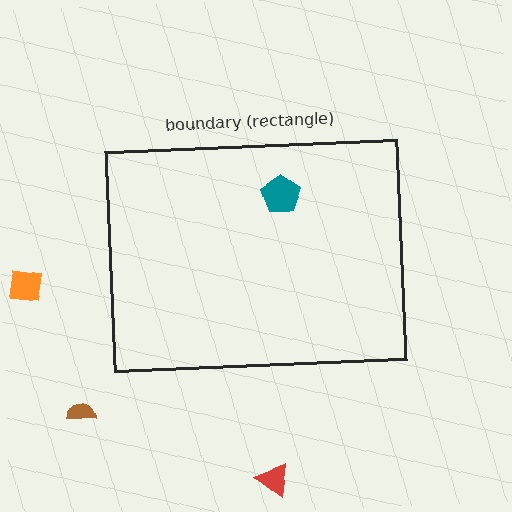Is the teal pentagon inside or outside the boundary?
Inside.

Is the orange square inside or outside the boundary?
Outside.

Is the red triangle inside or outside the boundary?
Outside.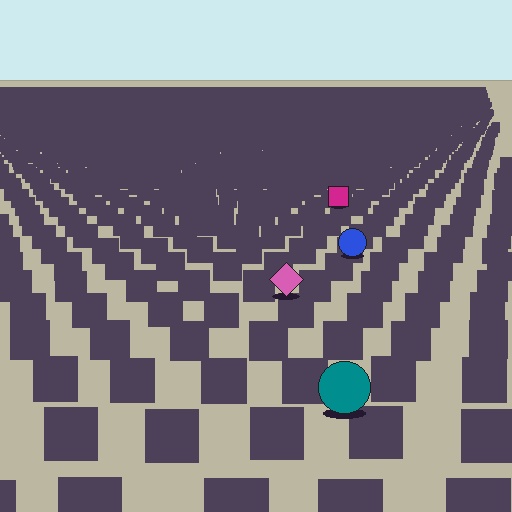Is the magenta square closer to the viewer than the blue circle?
No. The blue circle is closer — you can tell from the texture gradient: the ground texture is coarser near it.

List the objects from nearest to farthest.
From nearest to farthest: the teal circle, the pink diamond, the blue circle, the magenta square.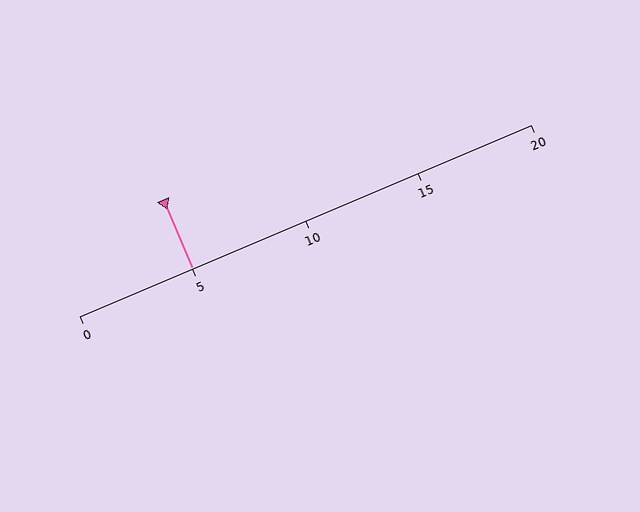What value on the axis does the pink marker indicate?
The marker indicates approximately 5.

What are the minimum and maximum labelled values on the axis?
The axis runs from 0 to 20.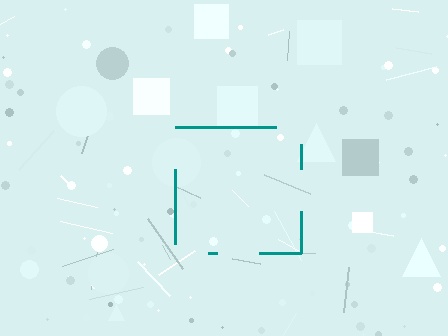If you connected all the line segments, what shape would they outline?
They would outline a square.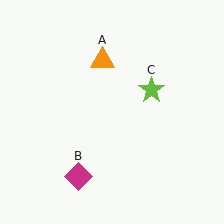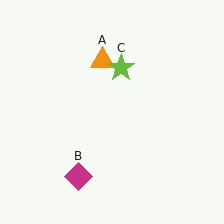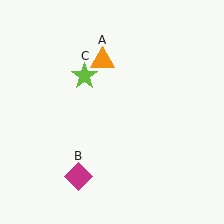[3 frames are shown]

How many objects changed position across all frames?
1 object changed position: lime star (object C).